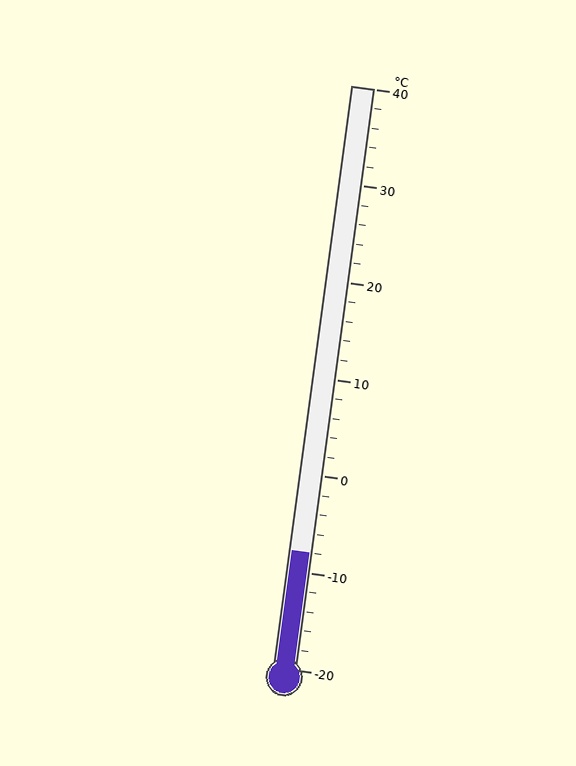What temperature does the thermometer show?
The thermometer shows approximately -8°C.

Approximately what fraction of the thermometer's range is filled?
The thermometer is filled to approximately 20% of its range.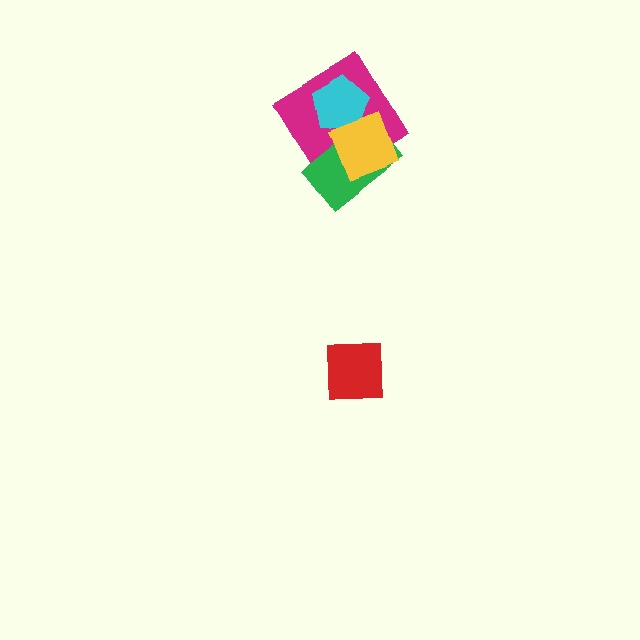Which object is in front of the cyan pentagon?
The yellow diamond is in front of the cyan pentagon.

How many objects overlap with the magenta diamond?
3 objects overlap with the magenta diamond.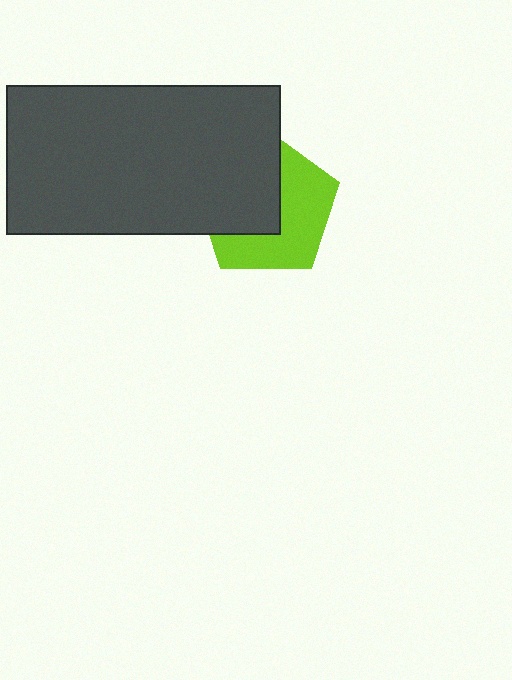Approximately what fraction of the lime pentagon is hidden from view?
Roughly 49% of the lime pentagon is hidden behind the dark gray rectangle.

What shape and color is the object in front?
The object in front is a dark gray rectangle.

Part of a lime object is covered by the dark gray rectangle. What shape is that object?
It is a pentagon.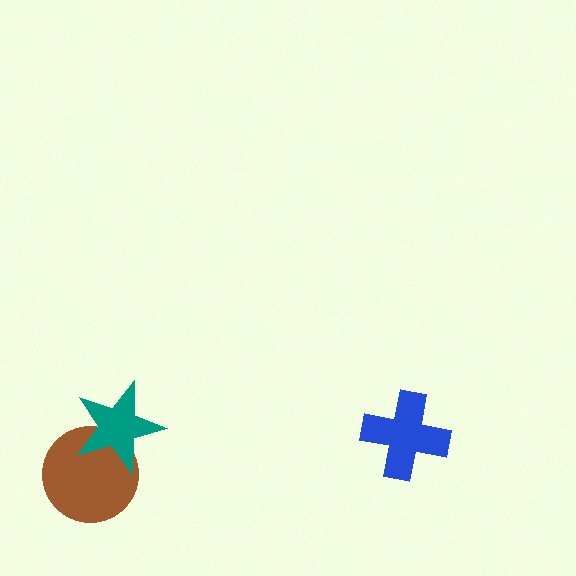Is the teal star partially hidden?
No, no other shape covers it.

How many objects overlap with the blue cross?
0 objects overlap with the blue cross.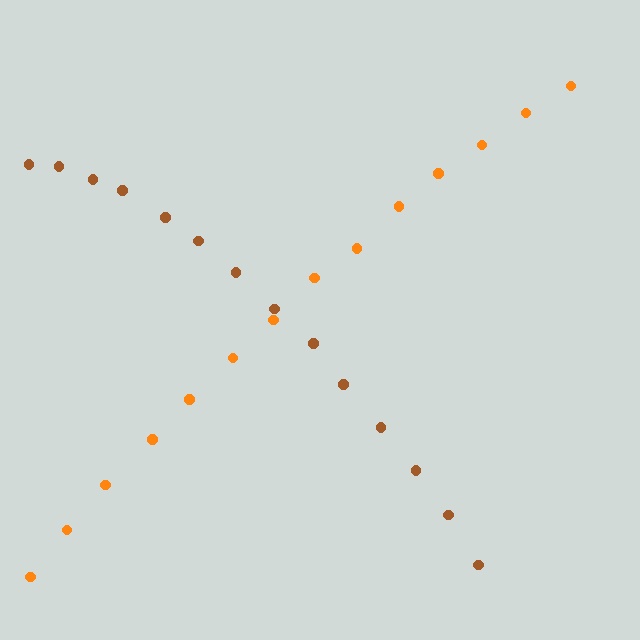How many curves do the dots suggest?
There are 2 distinct paths.